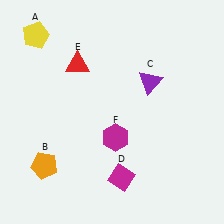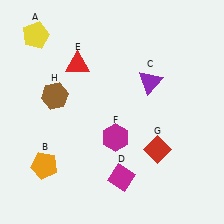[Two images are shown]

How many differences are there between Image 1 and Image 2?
There are 2 differences between the two images.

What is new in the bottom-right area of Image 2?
A red diamond (G) was added in the bottom-right area of Image 2.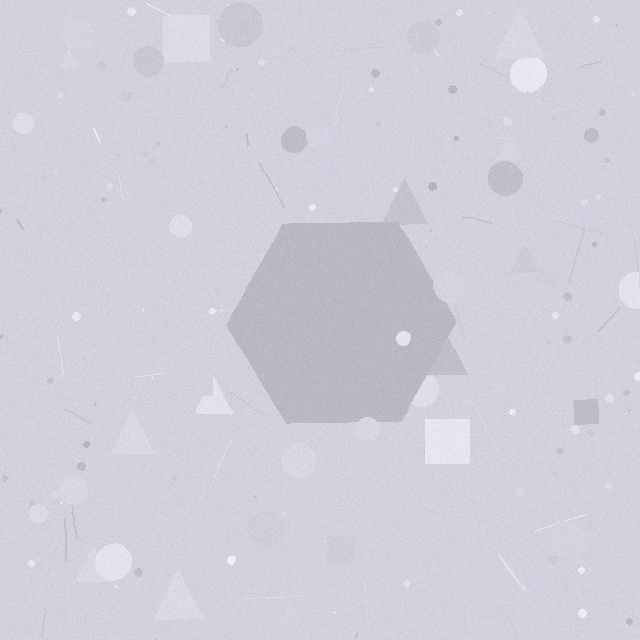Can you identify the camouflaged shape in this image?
The camouflaged shape is a hexagon.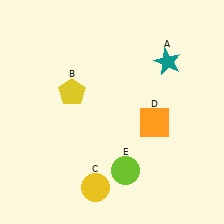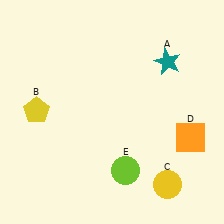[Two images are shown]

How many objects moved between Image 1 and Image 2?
3 objects moved between the two images.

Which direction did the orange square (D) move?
The orange square (D) moved right.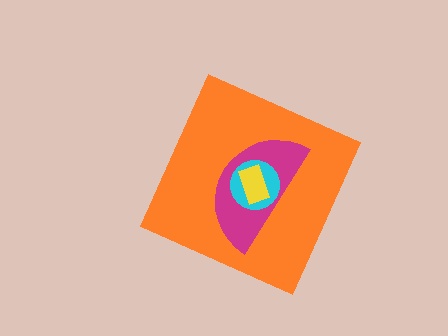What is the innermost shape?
The yellow rectangle.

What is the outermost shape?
The orange diamond.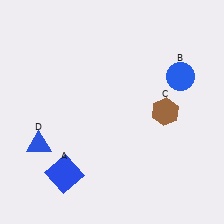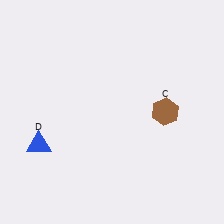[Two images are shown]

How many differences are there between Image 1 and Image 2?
There are 2 differences between the two images.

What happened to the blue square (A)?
The blue square (A) was removed in Image 2. It was in the bottom-left area of Image 1.